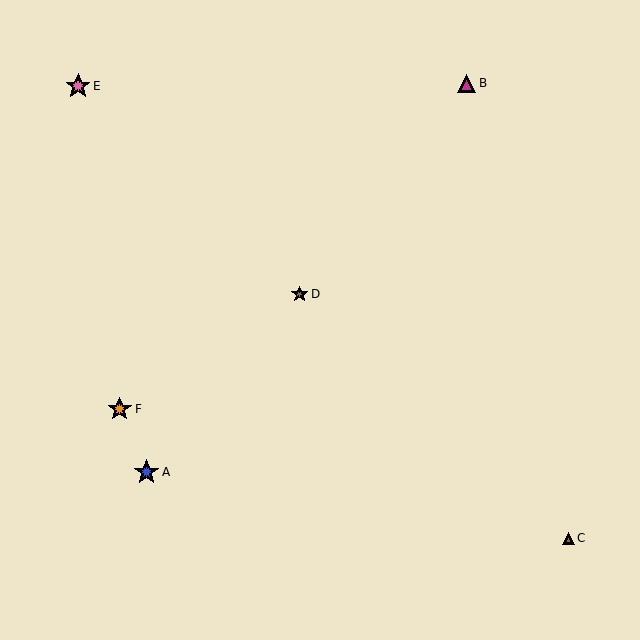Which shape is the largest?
The pink star (labeled E) is the largest.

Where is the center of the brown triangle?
The center of the brown triangle is at (568, 538).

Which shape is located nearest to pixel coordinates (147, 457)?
The blue star (labeled A) at (147, 472) is nearest to that location.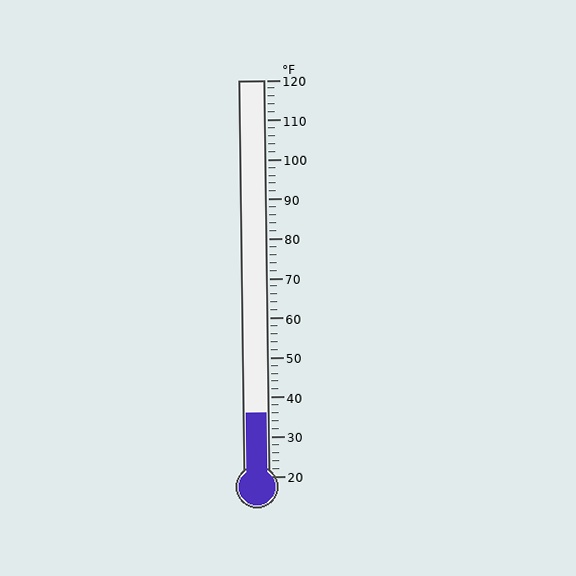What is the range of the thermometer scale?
The thermometer scale ranges from 20°F to 120°F.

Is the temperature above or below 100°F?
The temperature is below 100°F.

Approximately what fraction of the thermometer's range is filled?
The thermometer is filled to approximately 15% of its range.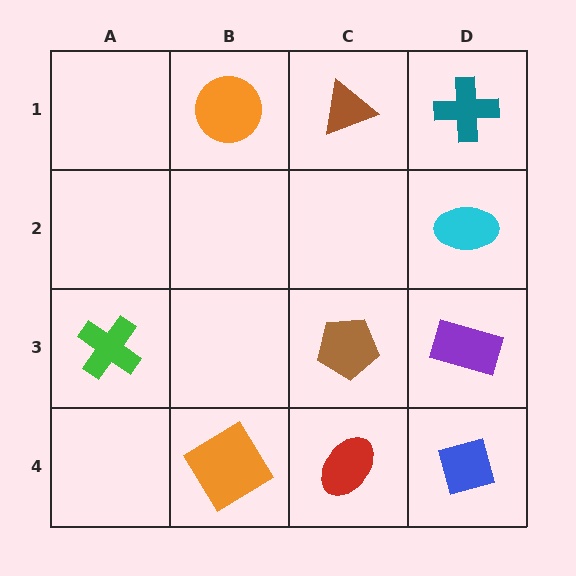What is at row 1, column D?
A teal cross.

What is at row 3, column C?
A brown pentagon.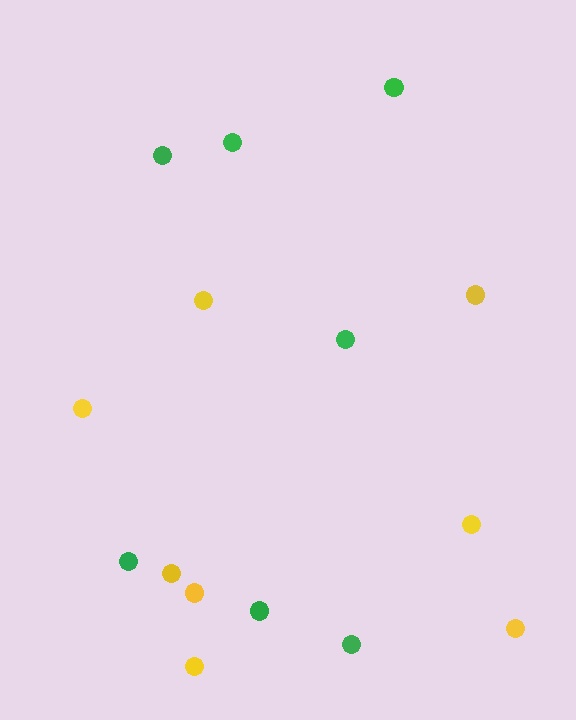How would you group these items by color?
There are 2 groups: one group of green circles (7) and one group of yellow circles (8).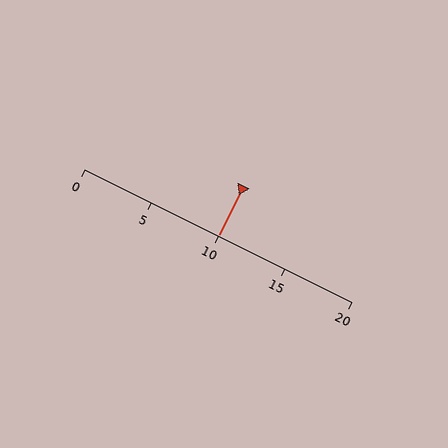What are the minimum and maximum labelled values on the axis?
The axis runs from 0 to 20.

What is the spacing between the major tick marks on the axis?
The major ticks are spaced 5 apart.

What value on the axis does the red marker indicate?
The marker indicates approximately 10.